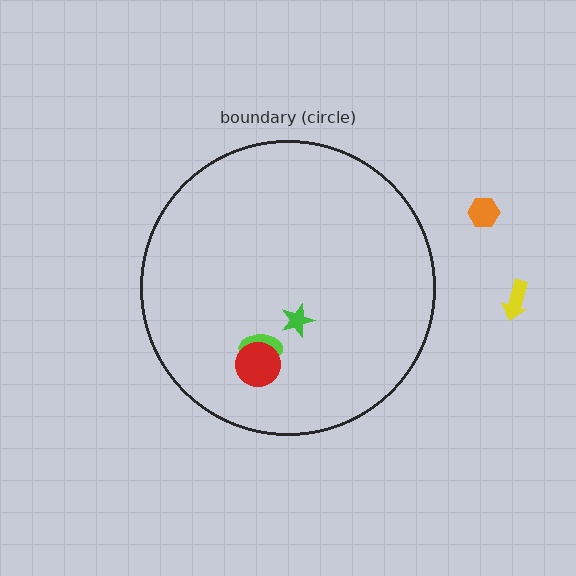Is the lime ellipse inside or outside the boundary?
Inside.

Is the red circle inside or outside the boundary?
Inside.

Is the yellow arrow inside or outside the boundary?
Outside.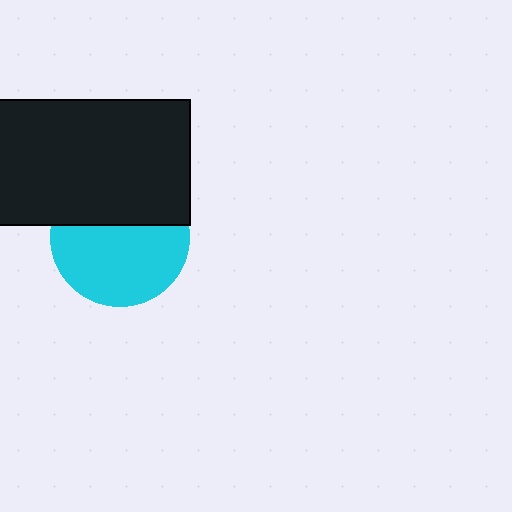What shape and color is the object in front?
The object in front is a black rectangle.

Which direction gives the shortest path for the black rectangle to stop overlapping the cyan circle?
Moving up gives the shortest separation.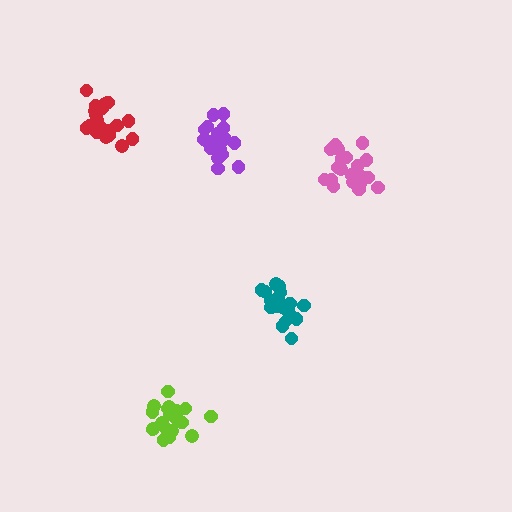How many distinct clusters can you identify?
There are 5 distinct clusters.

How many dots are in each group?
Group 1: 20 dots, Group 2: 20 dots, Group 3: 21 dots, Group 4: 21 dots, Group 5: 20 dots (102 total).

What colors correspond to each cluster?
The clusters are colored: red, teal, purple, pink, lime.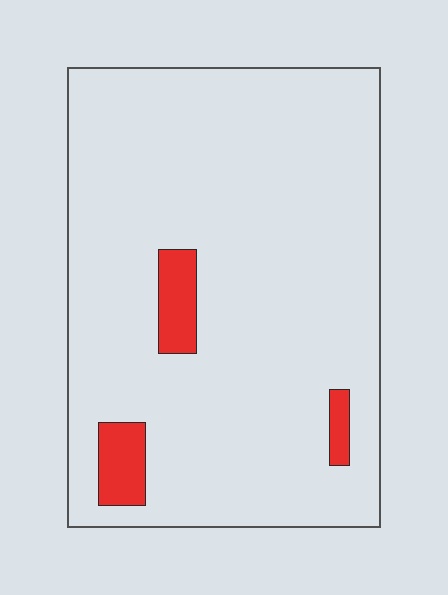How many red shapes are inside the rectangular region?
3.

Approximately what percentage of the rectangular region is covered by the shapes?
Approximately 5%.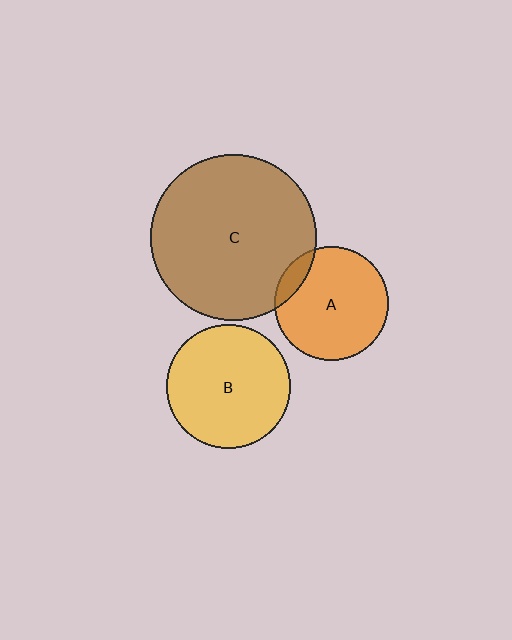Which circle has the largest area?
Circle C (brown).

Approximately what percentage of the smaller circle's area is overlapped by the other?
Approximately 10%.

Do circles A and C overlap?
Yes.